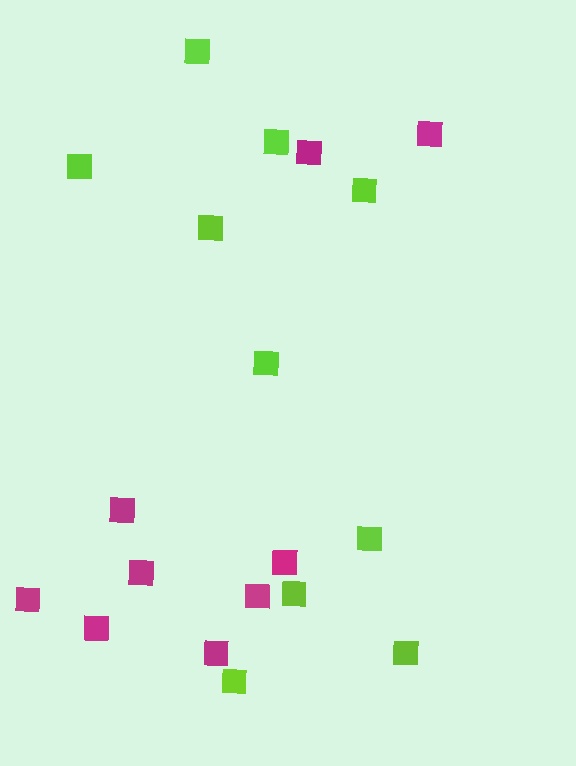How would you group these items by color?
There are 2 groups: one group of magenta squares (9) and one group of lime squares (10).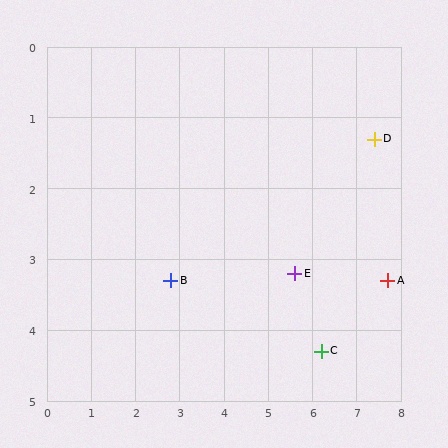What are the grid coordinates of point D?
Point D is at approximately (7.4, 1.3).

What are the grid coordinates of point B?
Point B is at approximately (2.8, 3.3).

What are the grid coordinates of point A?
Point A is at approximately (7.7, 3.3).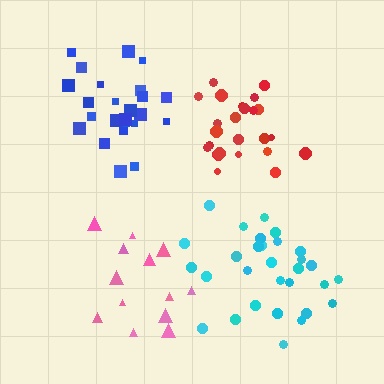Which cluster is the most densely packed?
Red.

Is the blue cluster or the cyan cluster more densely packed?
Blue.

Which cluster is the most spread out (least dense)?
Pink.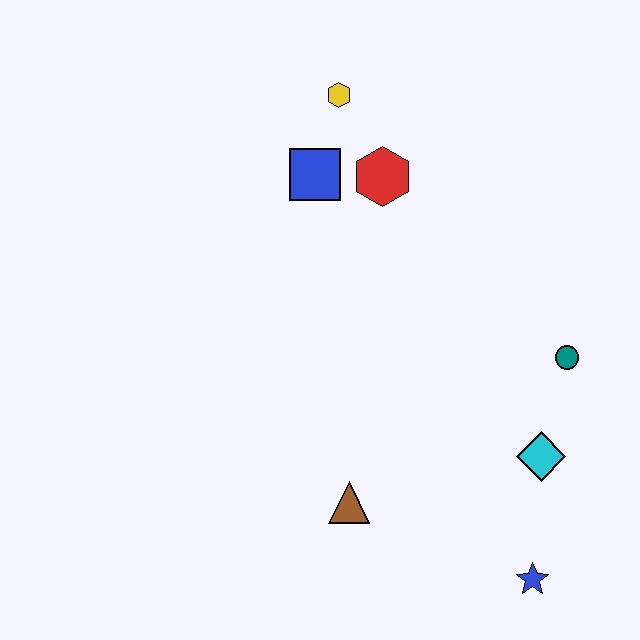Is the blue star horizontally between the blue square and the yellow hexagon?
No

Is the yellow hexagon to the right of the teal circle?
No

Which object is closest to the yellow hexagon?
The blue square is closest to the yellow hexagon.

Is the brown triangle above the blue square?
No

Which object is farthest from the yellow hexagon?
The blue star is farthest from the yellow hexagon.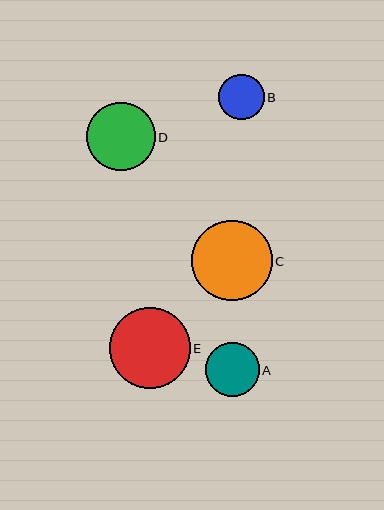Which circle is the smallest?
Circle B is the smallest with a size of approximately 45 pixels.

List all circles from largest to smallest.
From largest to smallest: E, C, D, A, B.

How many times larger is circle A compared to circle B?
Circle A is approximately 1.2 times the size of circle B.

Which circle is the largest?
Circle E is the largest with a size of approximately 81 pixels.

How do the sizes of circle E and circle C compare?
Circle E and circle C are approximately the same size.